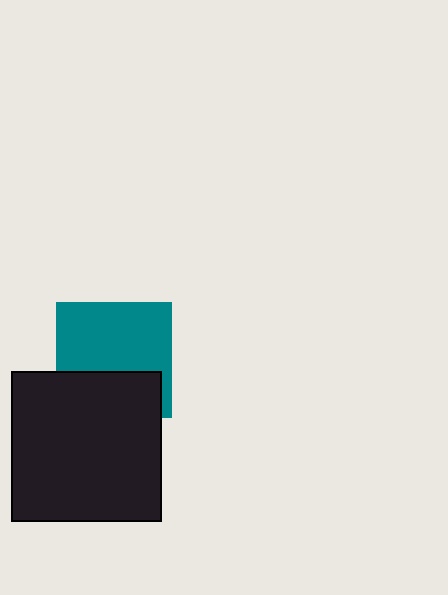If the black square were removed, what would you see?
You would see the complete teal square.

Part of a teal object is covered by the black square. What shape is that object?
It is a square.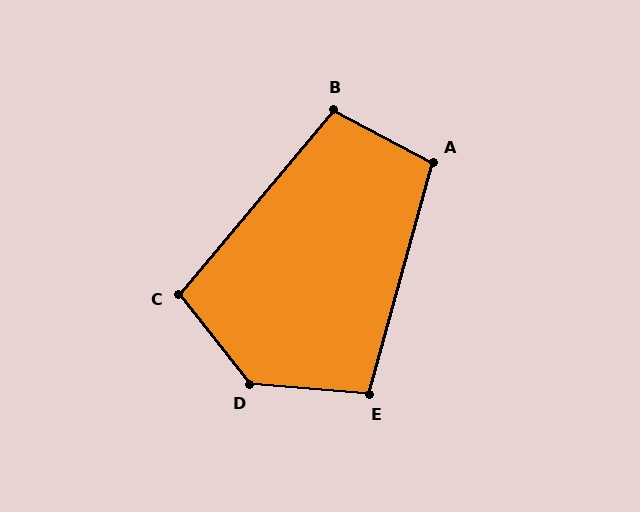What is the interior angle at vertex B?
Approximately 102 degrees (obtuse).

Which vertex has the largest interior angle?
D, at approximately 133 degrees.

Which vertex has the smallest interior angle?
E, at approximately 101 degrees.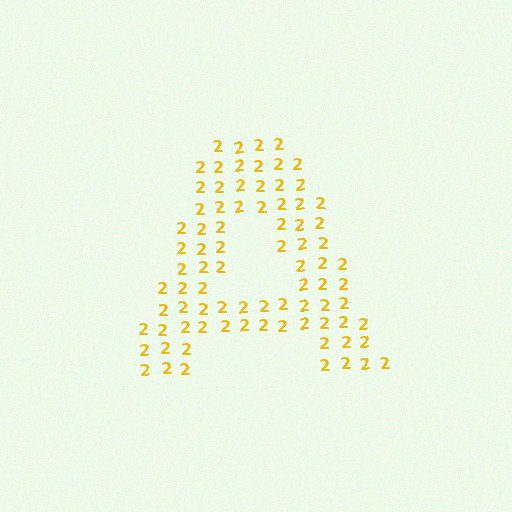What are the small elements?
The small elements are digit 2's.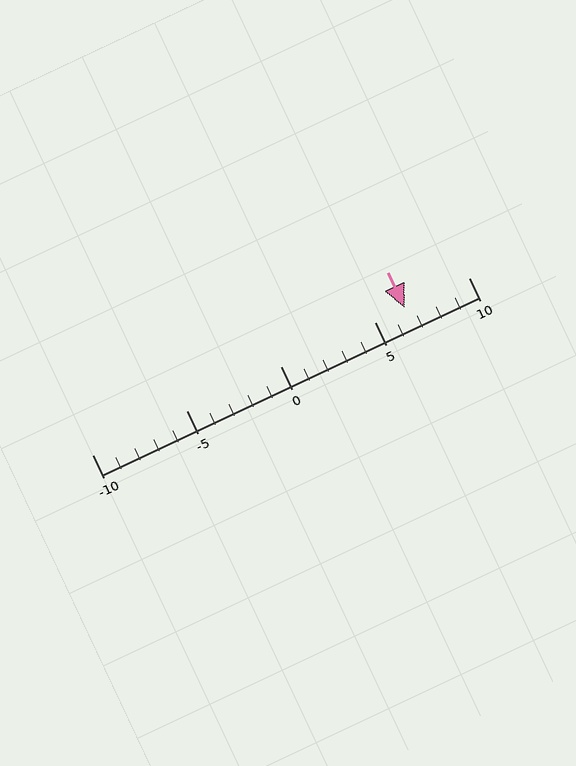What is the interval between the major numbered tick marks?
The major tick marks are spaced 5 units apart.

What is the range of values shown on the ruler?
The ruler shows values from -10 to 10.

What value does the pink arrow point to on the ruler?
The pink arrow points to approximately 7.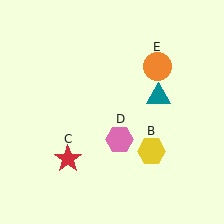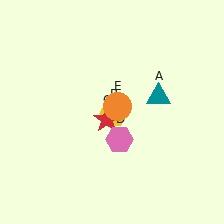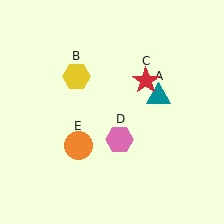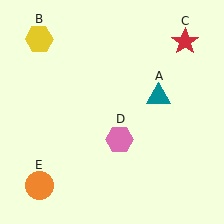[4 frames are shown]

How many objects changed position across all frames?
3 objects changed position: yellow hexagon (object B), red star (object C), orange circle (object E).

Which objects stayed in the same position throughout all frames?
Teal triangle (object A) and pink hexagon (object D) remained stationary.